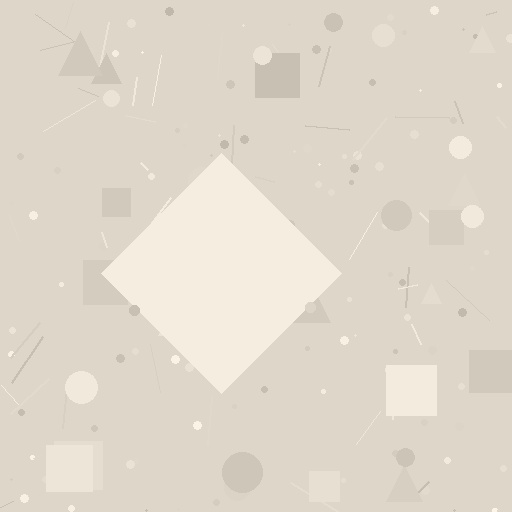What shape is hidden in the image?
A diamond is hidden in the image.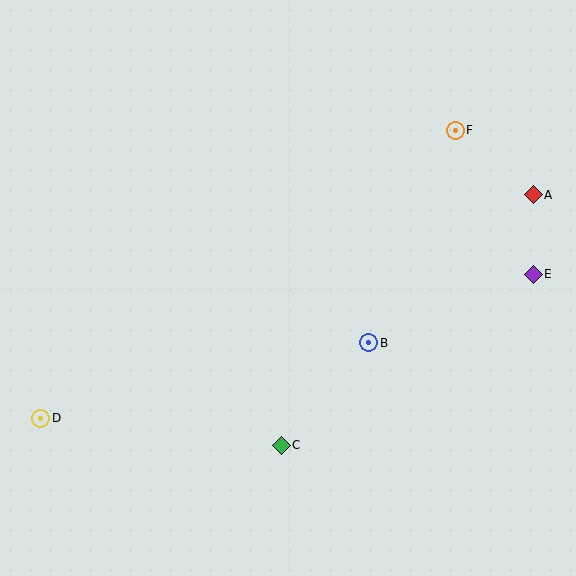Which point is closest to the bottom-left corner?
Point D is closest to the bottom-left corner.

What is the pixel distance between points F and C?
The distance between F and C is 360 pixels.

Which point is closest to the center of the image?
Point B at (369, 343) is closest to the center.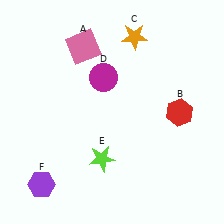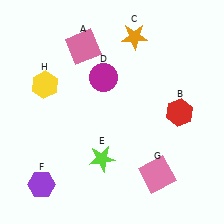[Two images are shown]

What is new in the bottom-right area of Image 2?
A pink square (G) was added in the bottom-right area of Image 2.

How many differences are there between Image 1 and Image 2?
There are 2 differences between the two images.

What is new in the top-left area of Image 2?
A yellow hexagon (H) was added in the top-left area of Image 2.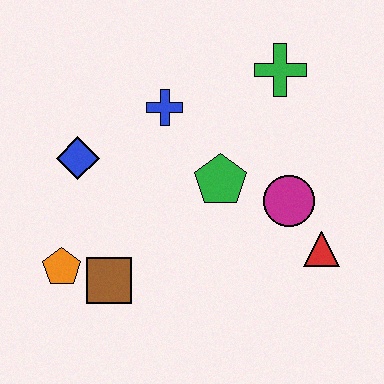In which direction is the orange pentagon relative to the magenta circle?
The orange pentagon is to the left of the magenta circle.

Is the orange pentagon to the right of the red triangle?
No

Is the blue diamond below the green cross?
Yes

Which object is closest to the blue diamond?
The blue cross is closest to the blue diamond.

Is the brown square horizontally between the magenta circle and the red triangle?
No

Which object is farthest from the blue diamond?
The red triangle is farthest from the blue diamond.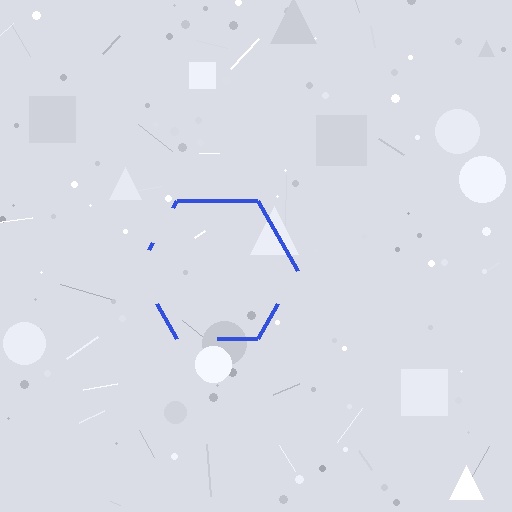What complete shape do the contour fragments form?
The contour fragments form a hexagon.